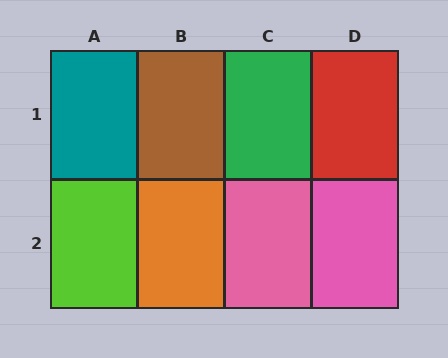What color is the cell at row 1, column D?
Red.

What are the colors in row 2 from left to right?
Lime, orange, pink, pink.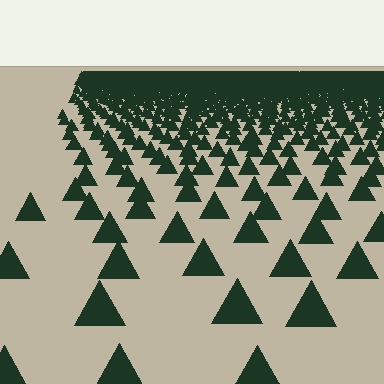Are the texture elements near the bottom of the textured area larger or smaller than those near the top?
Larger. Near the bottom, elements are closer to the viewer and appear at a bigger on-screen size.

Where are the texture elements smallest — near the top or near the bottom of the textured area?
Near the top.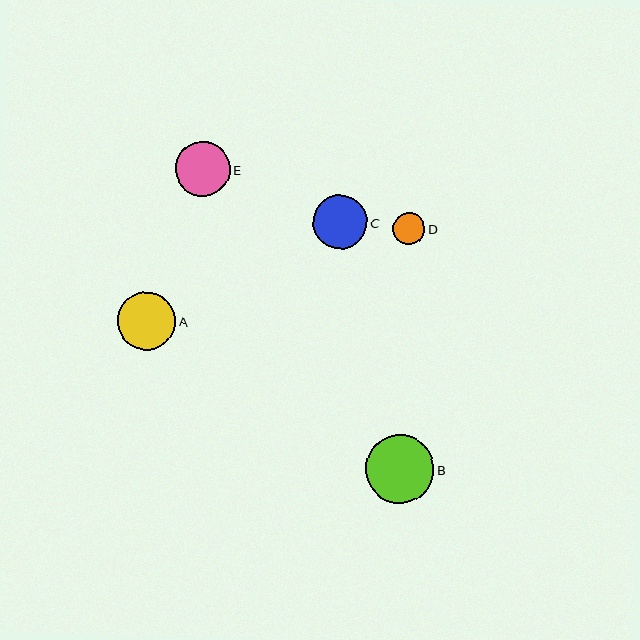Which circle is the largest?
Circle B is the largest with a size of approximately 68 pixels.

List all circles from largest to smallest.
From largest to smallest: B, A, E, C, D.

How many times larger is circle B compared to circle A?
Circle B is approximately 1.2 times the size of circle A.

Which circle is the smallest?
Circle D is the smallest with a size of approximately 32 pixels.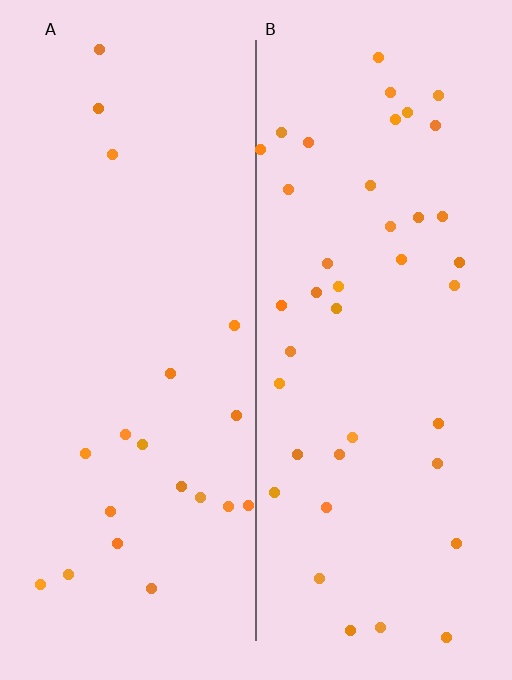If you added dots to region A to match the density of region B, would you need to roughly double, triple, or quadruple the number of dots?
Approximately double.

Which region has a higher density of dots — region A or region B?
B (the right).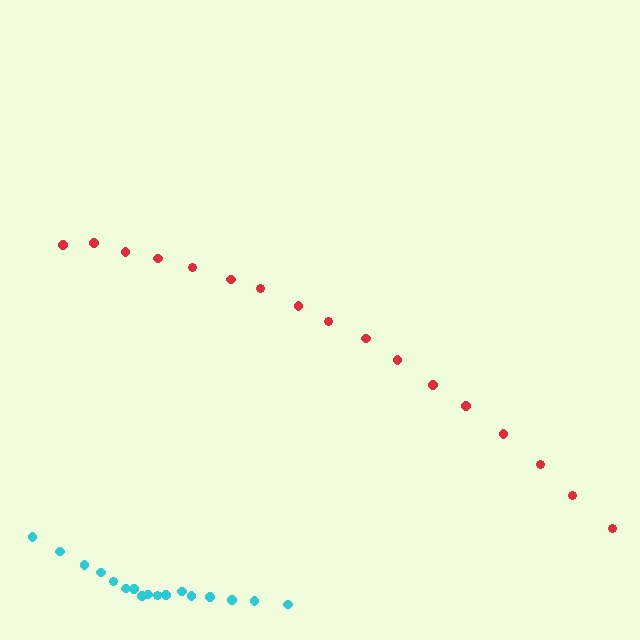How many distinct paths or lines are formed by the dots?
There are 2 distinct paths.